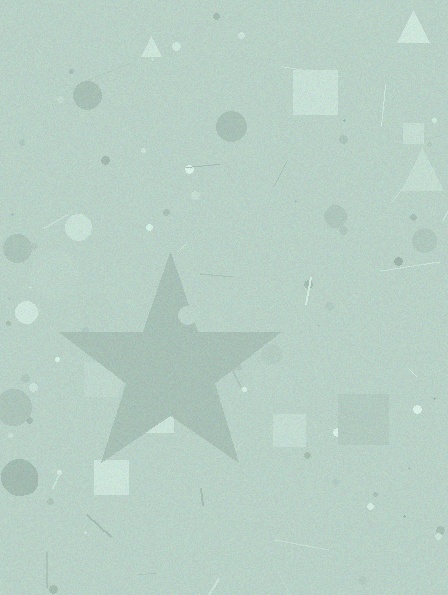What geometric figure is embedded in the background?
A star is embedded in the background.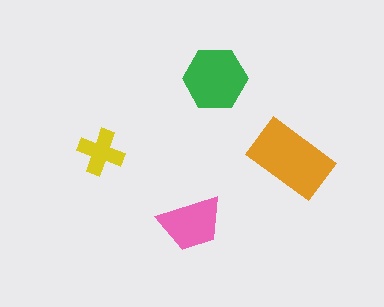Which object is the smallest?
The yellow cross.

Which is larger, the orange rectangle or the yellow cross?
The orange rectangle.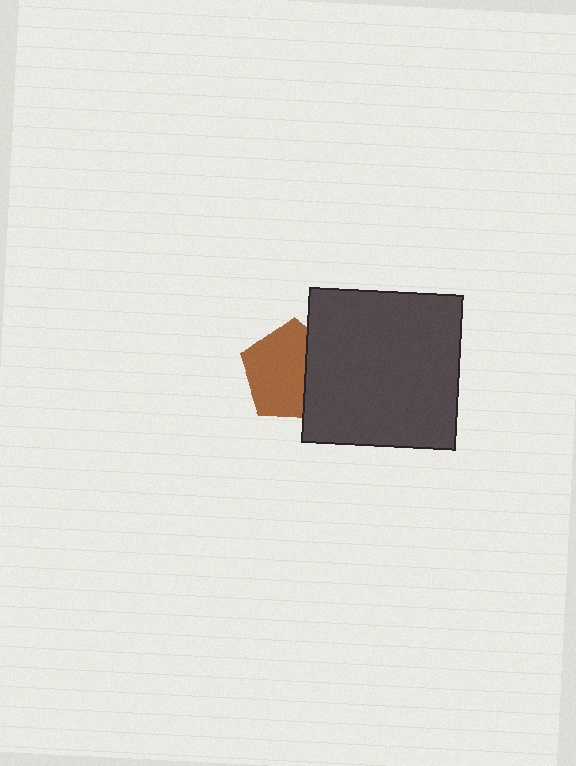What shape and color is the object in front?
The object in front is a dark gray square.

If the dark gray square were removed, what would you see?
You would see the complete brown pentagon.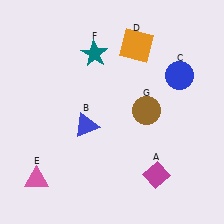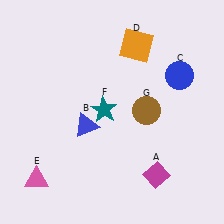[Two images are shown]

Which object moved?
The teal star (F) moved down.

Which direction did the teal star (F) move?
The teal star (F) moved down.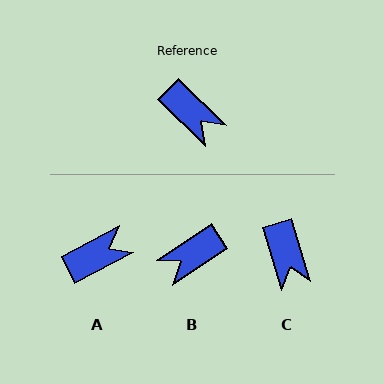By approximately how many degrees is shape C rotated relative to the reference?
Approximately 28 degrees clockwise.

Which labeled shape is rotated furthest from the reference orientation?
B, about 102 degrees away.